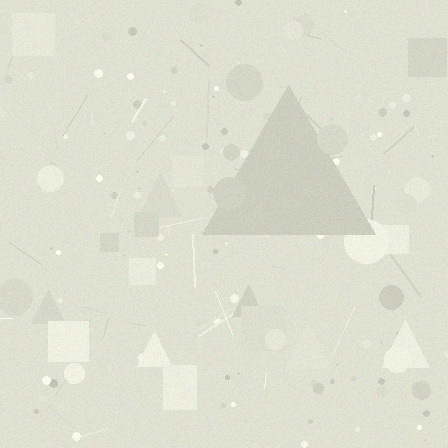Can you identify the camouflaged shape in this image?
The camouflaged shape is a triangle.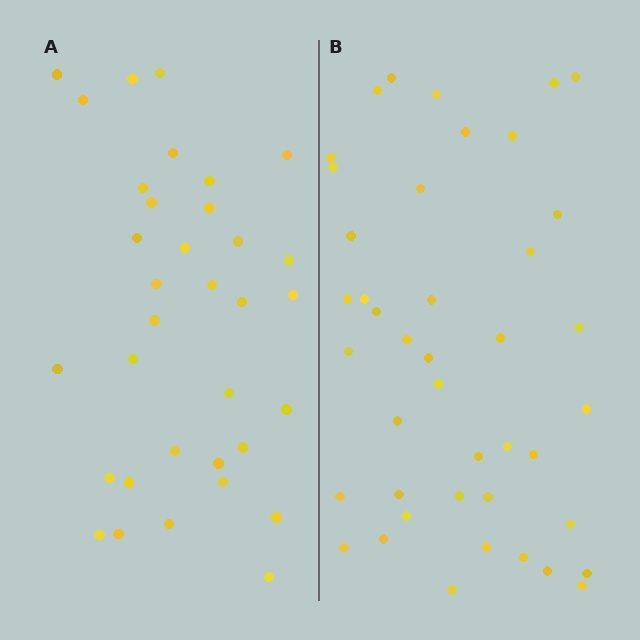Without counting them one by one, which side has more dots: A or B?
Region B (the right region) has more dots.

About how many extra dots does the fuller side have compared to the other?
Region B has roughly 8 or so more dots than region A.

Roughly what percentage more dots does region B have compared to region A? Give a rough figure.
About 25% more.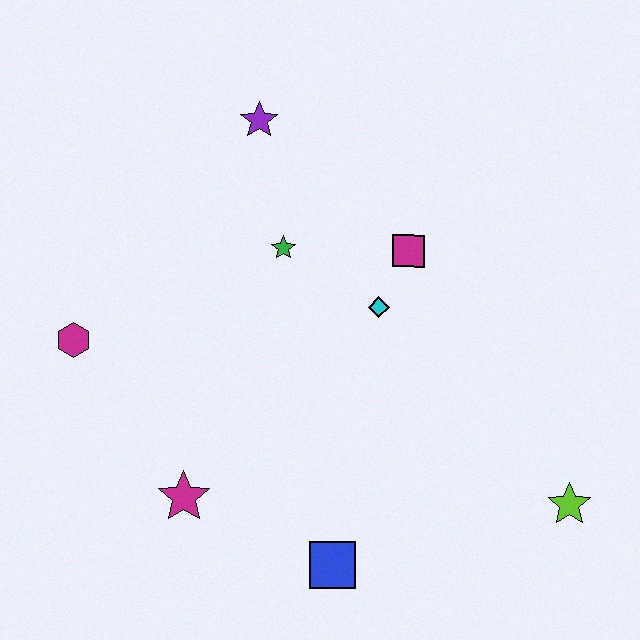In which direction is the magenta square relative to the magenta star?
The magenta square is above the magenta star.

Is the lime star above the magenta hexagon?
No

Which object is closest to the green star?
The cyan diamond is closest to the green star.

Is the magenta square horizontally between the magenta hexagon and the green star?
No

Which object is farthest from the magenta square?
The magenta hexagon is farthest from the magenta square.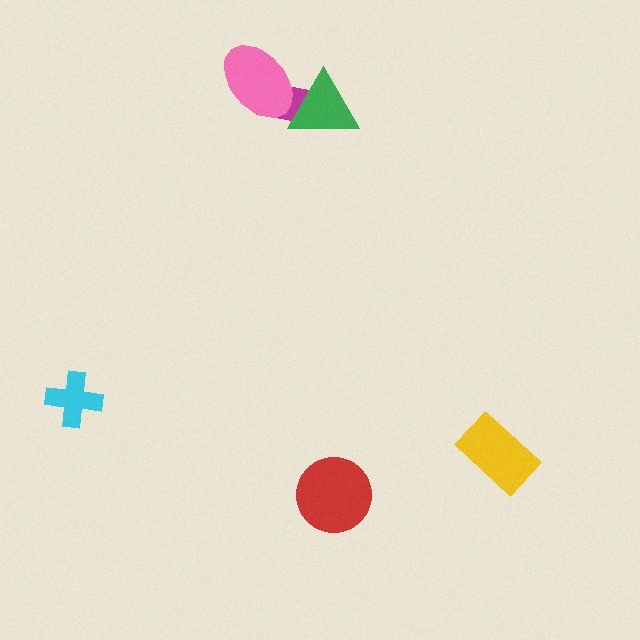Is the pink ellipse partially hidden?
Yes, it is partially covered by another shape.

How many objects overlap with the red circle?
0 objects overlap with the red circle.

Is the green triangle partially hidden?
No, no other shape covers it.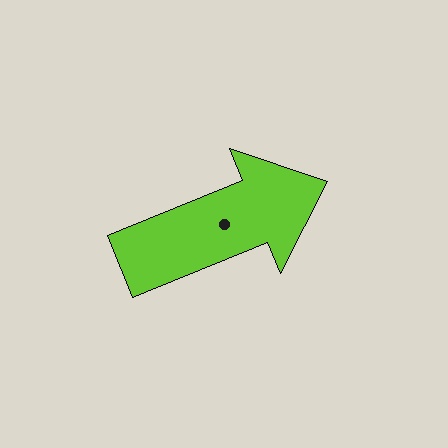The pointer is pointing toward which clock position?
Roughly 2 o'clock.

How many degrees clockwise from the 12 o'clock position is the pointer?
Approximately 68 degrees.